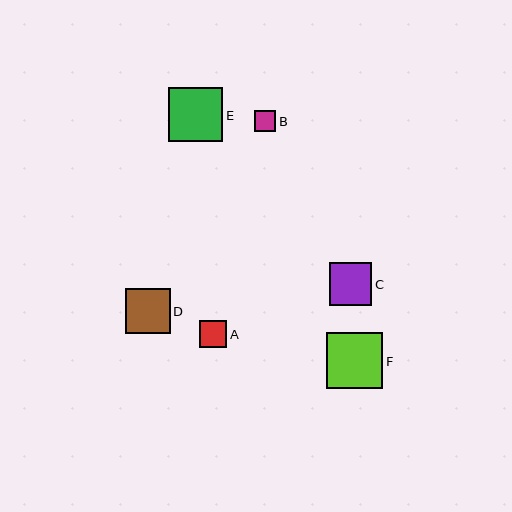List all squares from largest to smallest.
From largest to smallest: F, E, D, C, A, B.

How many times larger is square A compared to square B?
Square A is approximately 1.3 times the size of square B.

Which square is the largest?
Square F is the largest with a size of approximately 56 pixels.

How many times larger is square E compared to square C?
Square E is approximately 1.3 times the size of square C.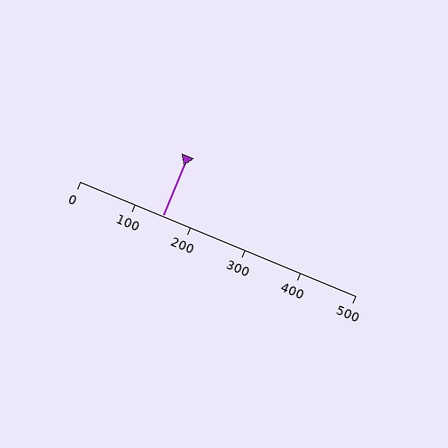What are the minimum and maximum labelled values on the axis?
The axis runs from 0 to 500.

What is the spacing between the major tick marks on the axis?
The major ticks are spaced 100 apart.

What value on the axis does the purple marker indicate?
The marker indicates approximately 150.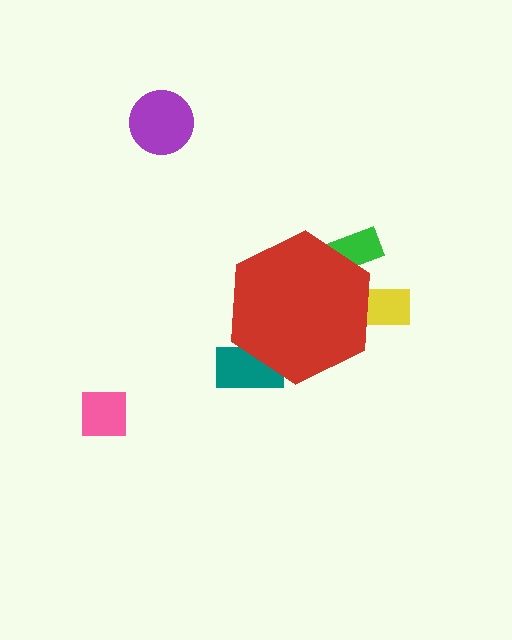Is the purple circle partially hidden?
No, the purple circle is fully visible.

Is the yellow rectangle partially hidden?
Yes, the yellow rectangle is partially hidden behind the red hexagon.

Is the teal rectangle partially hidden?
Yes, the teal rectangle is partially hidden behind the red hexagon.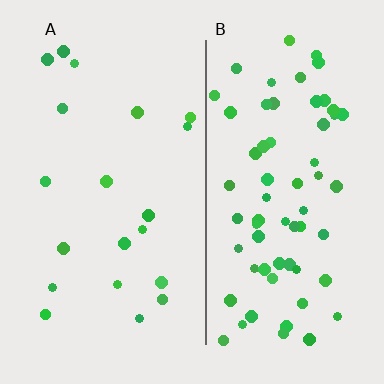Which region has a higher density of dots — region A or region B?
B (the right).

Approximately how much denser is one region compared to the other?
Approximately 3.3× — region B over region A.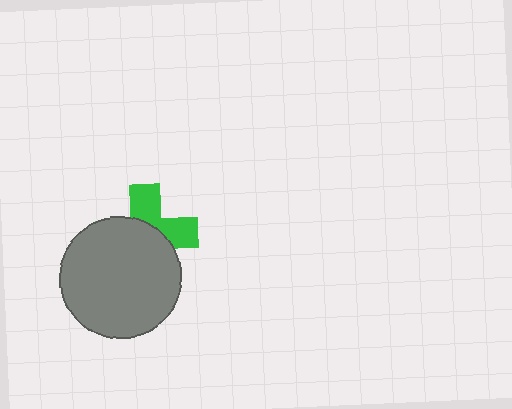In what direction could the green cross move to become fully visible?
The green cross could move toward the upper-right. That would shift it out from behind the gray circle entirely.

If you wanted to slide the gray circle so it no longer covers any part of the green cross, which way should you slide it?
Slide it toward the lower-left — that is the most direct way to separate the two shapes.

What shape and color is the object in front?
The object in front is a gray circle.